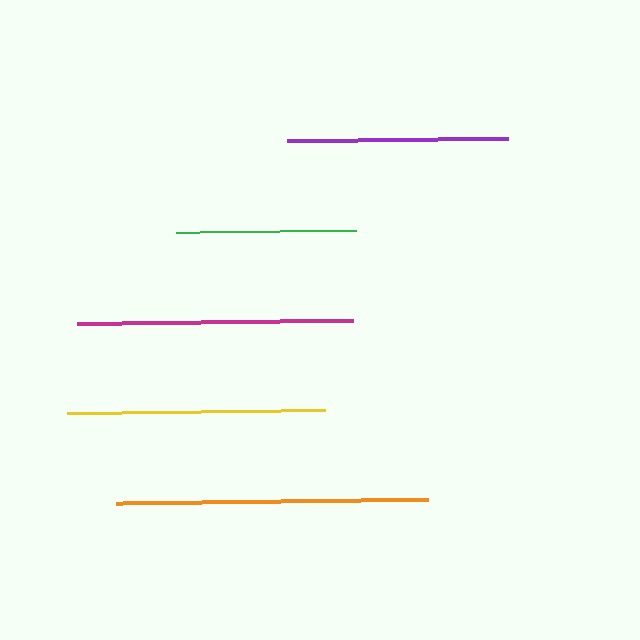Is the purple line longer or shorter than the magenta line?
The magenta line is longer than the purple line.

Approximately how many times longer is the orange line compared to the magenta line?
The orange line is approximately 1.1 times the length of the magenta line.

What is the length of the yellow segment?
The yellow segment is approximately 258 pixels long.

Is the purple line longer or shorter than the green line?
The purple line is longer than the green line.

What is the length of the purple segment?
The purple segment is approximately 221 pixels long.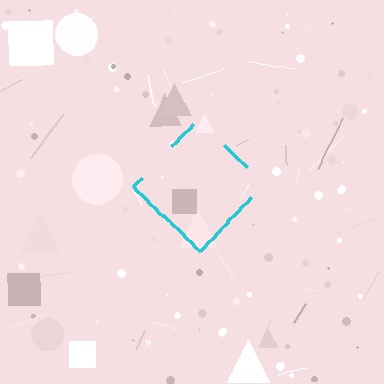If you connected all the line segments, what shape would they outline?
They would outline a diamond.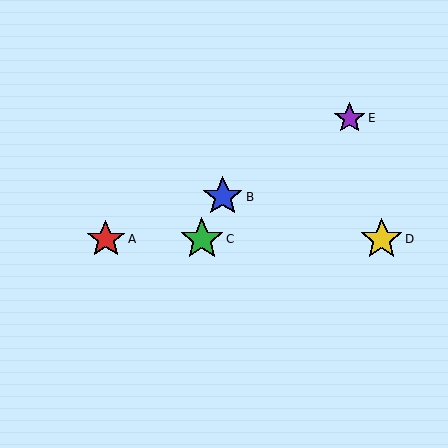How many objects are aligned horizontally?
3 objects (A, C, D) are aligned horizontally.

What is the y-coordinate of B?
Object B is at y≈197.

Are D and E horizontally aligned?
No, D is at y≈239 and E is at y≈118.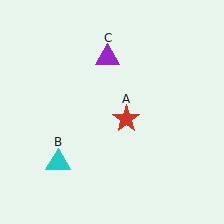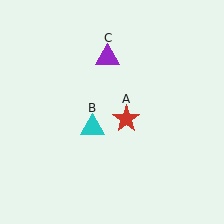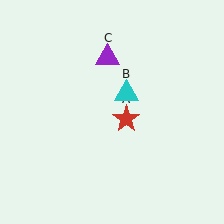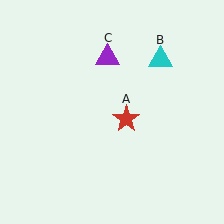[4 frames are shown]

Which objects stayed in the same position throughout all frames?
Red star (object A) and purple triangle (object C) remained stationary.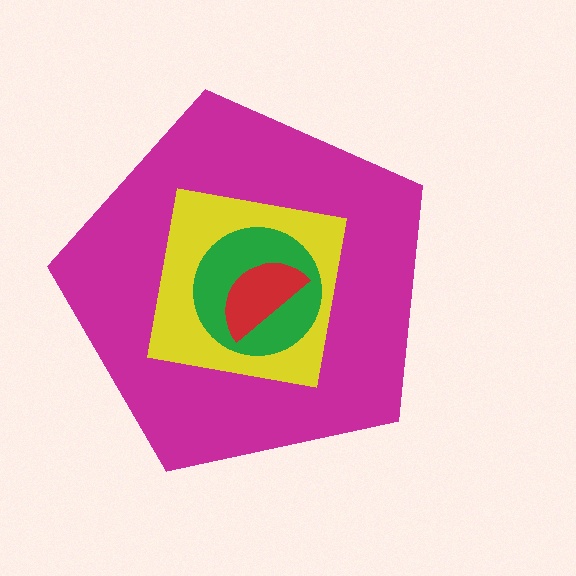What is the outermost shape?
The magenta pentagon.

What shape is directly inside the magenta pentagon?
The yellow square.